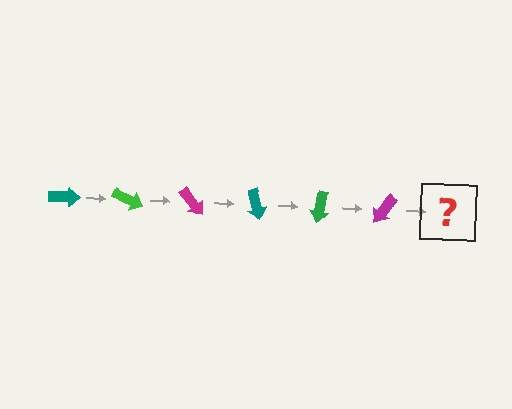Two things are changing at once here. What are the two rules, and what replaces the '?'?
The two rules are that it rotates 25 degrees each step and the color cycles through teal, green, and magenta. The '?' should be a teal arrow, rotated 150 degrees from the start.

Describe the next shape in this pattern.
It should be a teal arrow, rotated 150 degrees from the start.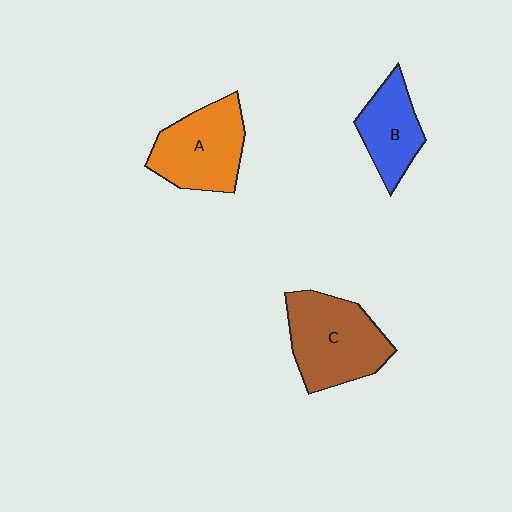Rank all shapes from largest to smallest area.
From largest to smallest: C (brown), A (orange), B (blue).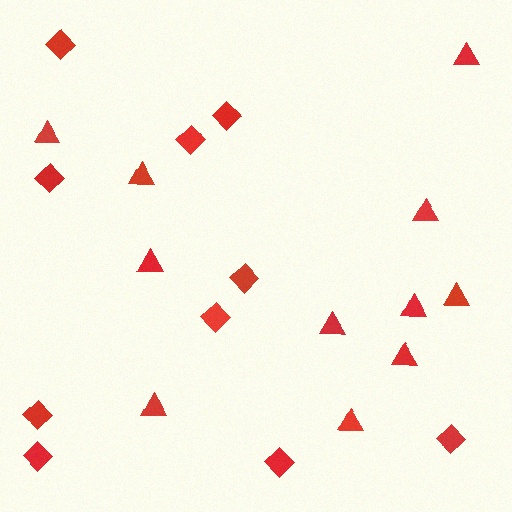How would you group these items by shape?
There are 2 groups: one group of triangles (11) and one group of diamonds (10).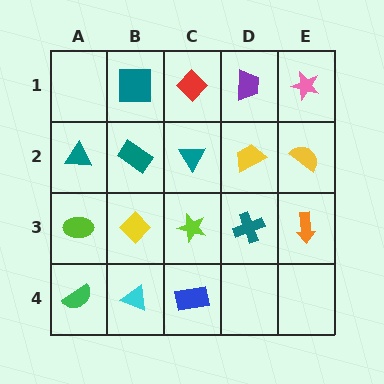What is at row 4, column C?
A blue rectangle.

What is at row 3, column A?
A lime ellipse.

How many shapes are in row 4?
3 shapes.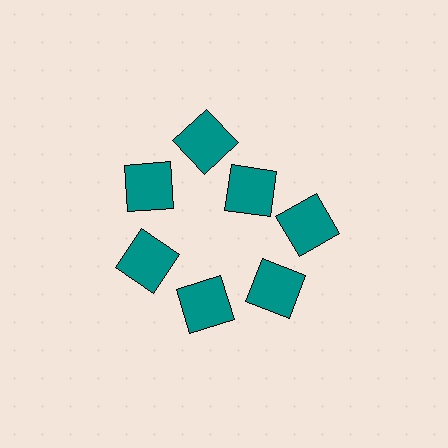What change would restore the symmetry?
The symmetry would be restored by moving it outward, back onto the ring so that all 7 squares sit at equal angles and equal distance from the center.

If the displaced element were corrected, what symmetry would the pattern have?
It would have 7-fold rotational symmetry — the pattern would map onto itself every 51 degrees.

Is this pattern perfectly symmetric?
No. The 7 teal squares are arranged in a ring, but one element near the 1 o'clock position is pulled inward toward the center, breaking the 7-fold rotational symmetry.